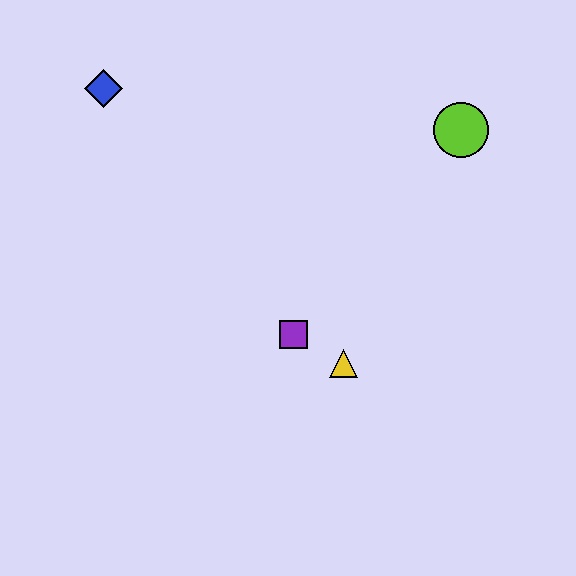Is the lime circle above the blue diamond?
No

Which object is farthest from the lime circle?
The blue diamond is farthest from the lime circle.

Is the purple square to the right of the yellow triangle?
No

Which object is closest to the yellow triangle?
The purple square is closest to the yellow triangle.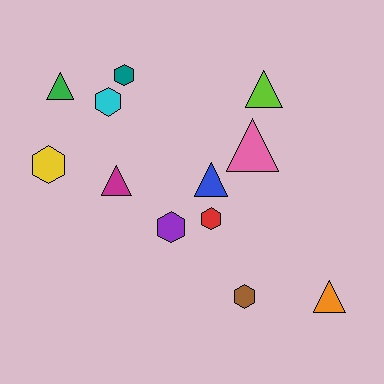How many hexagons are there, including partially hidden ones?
There are 6 hexagons.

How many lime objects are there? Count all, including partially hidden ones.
There is 1 lime object.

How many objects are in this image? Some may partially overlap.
There are 12 objects.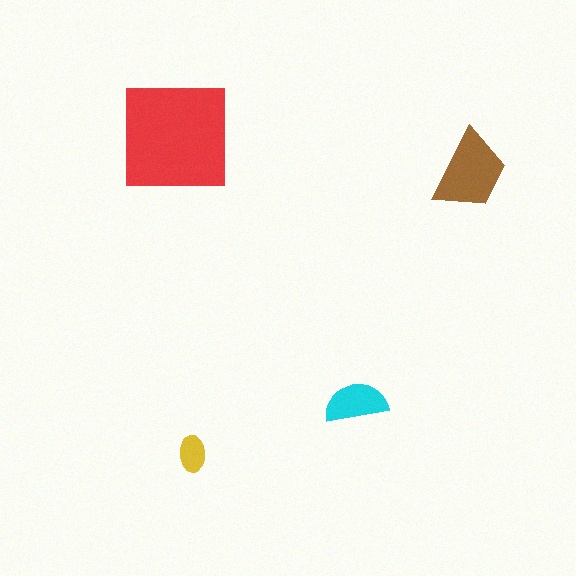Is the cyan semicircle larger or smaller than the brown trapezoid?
Smaller.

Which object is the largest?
The red square.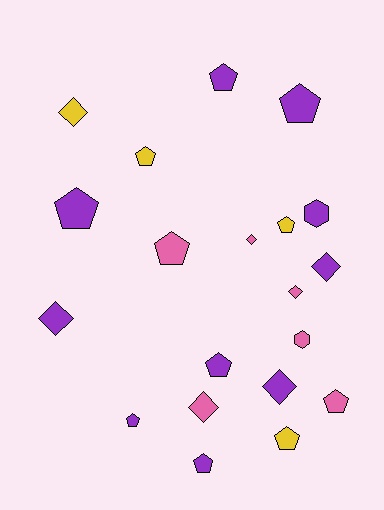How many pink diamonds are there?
There are 3 pink diamonds.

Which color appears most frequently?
Purple, with 10 objects.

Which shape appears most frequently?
Pentagon, with 11 objects.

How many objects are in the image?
There are 20 objects.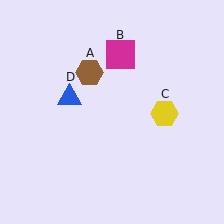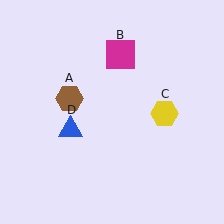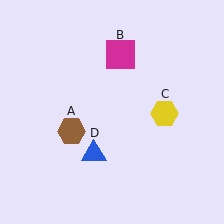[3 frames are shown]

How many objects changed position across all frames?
2 objects changed position: brown hexagon (object A), blue triangle (object D).